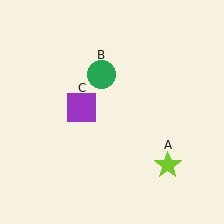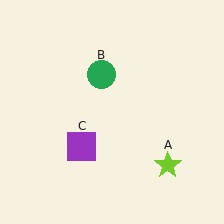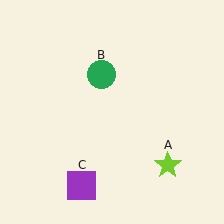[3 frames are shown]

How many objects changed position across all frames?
1 object changed position: purple square (object C).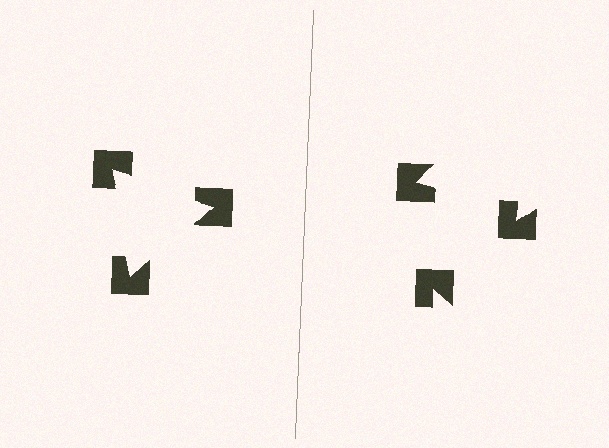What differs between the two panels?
The notched squares are positioned identically on both sides; only the wedge orientations differ. On the left they align to a triangle; on the right they are misaligned.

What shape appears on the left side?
An illusory triangle.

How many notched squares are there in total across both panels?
6 — 3 on each side.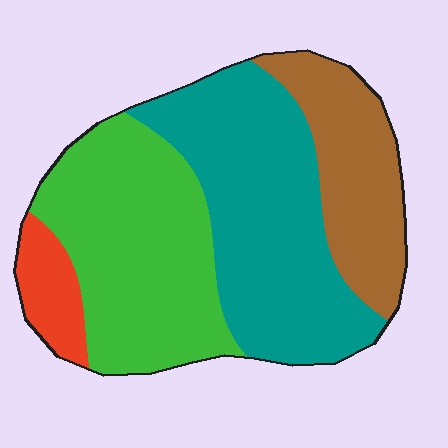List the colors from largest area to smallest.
From largest to smallest: teal, green, brown, red.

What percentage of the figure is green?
Green covers 35% of the figure.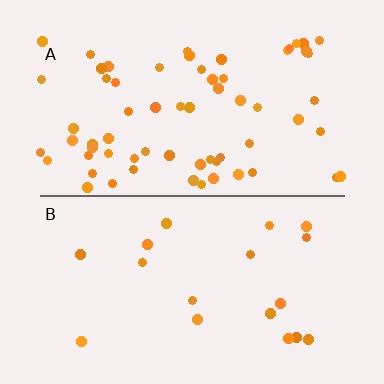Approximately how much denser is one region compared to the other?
Approximately 3.5× — region A over region B.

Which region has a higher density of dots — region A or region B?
A (the top).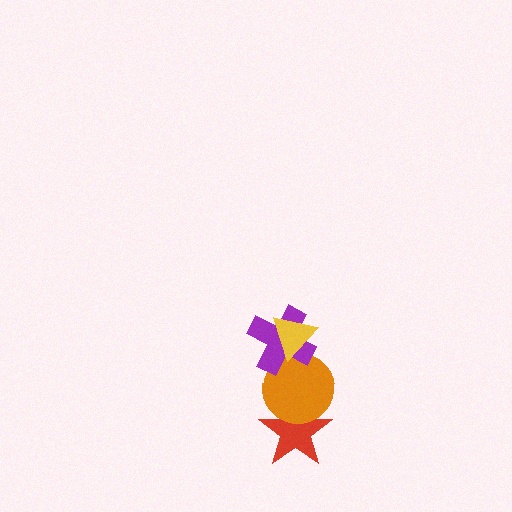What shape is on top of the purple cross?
The yellow triangle is on top of the purple cross.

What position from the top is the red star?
The red star is 4th from the top.